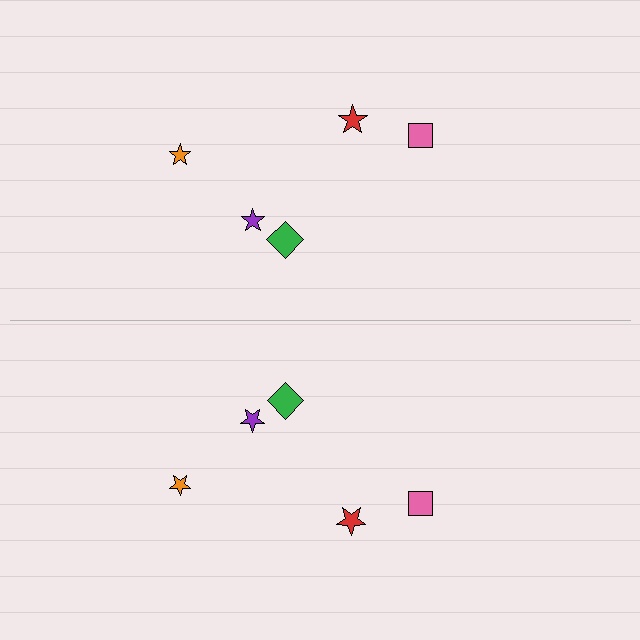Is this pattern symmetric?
Yes, this pattern has bilateral (reflection) symmetry.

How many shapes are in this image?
There are 10 shapes in this image.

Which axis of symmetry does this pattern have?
The pattern has a horizontal axis of symmetry running through the center of the image.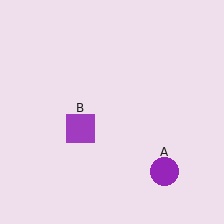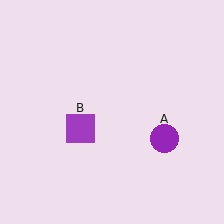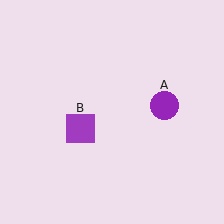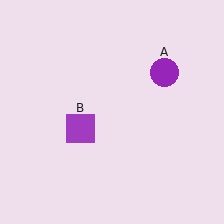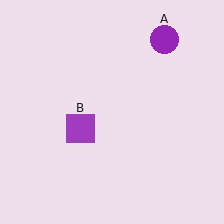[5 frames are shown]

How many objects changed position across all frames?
1 object changed position: purple circle (object A).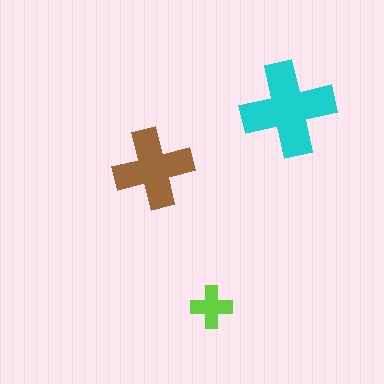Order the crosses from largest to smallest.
the cyan one, the brown one, the lime one.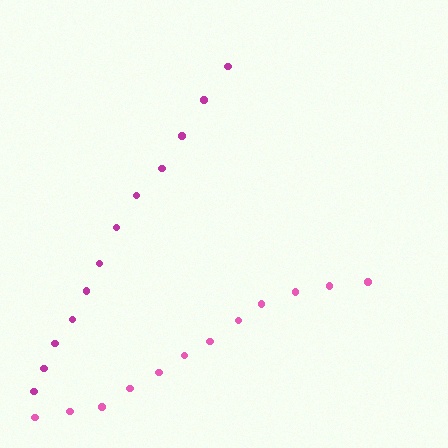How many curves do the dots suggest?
There are 2 distinct paths.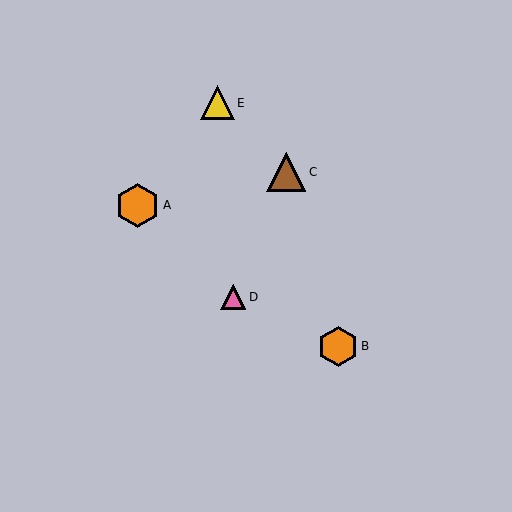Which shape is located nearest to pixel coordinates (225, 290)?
The pink triangle (labeled D) at (233, 297) is nearest to that location.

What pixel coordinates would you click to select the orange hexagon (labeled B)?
Click at (338, 346) to select the orange hexagon B.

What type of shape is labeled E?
Shape E is a yellow triangle.